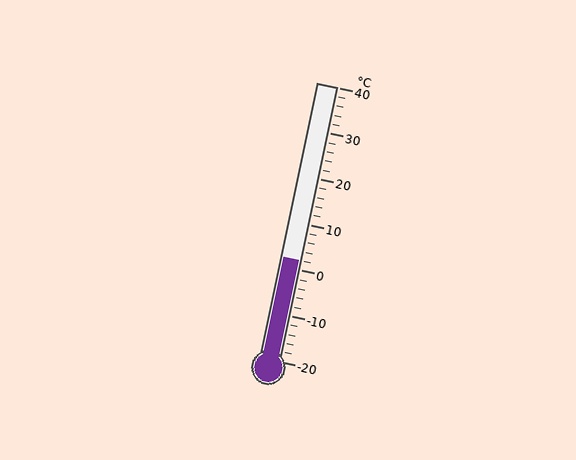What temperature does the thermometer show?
The thermometer shows approximately 2°C.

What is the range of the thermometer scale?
The thermometer scale ranges from -20°C to 40°C.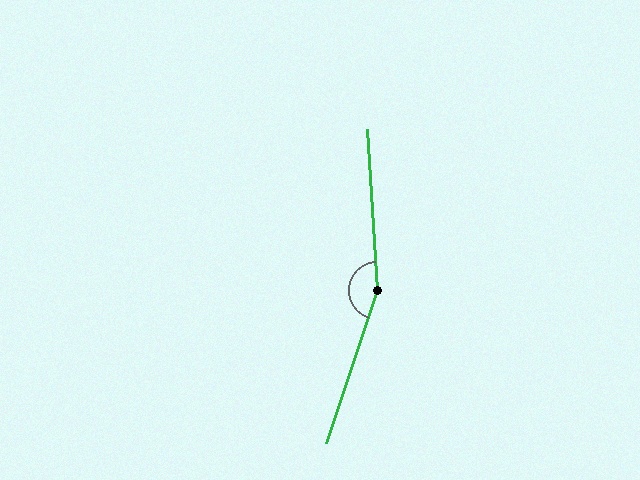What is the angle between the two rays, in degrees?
Approximately 158 degrees.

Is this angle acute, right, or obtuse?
It is obtuse.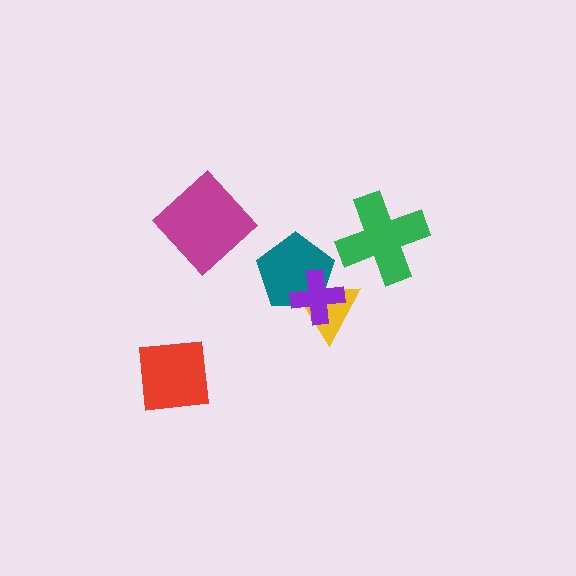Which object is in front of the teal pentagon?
The purple cross is in front of the teal pentagon.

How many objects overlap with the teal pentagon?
2 objects overlap with the teal pentagon.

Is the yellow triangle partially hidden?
Yes, it is partially covered by another shape.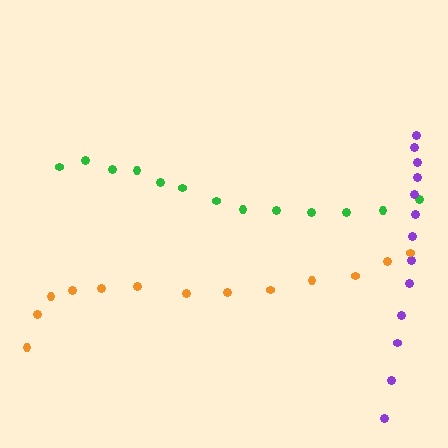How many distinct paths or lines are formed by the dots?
There are 3 distinct paths.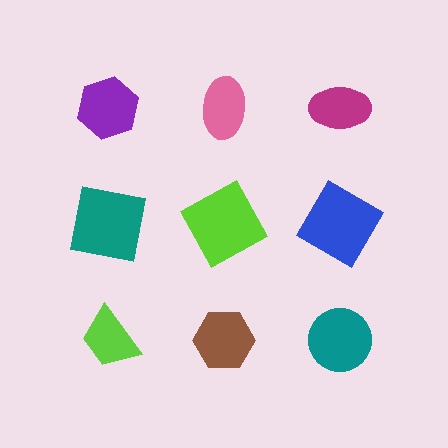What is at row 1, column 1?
A purple hexagon.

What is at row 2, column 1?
A teal square.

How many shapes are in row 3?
3 shapes.